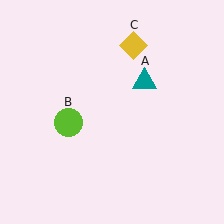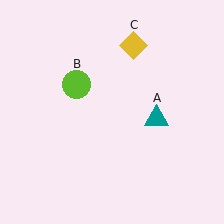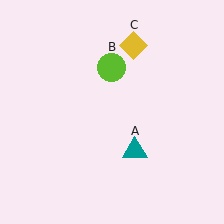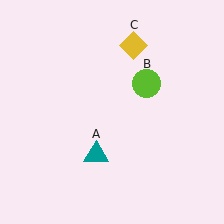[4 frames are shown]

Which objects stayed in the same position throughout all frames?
Yellow diamond (object C) remained stationary.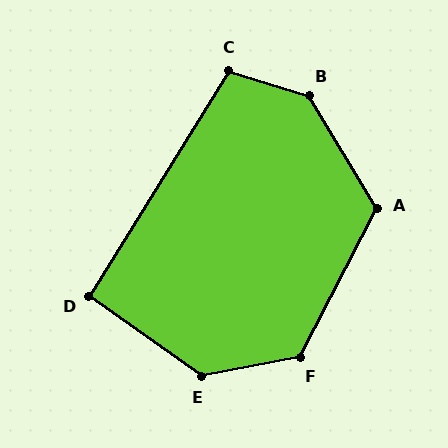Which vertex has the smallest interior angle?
D, at approximately 93 degrees.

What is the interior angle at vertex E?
Approximately 134 degrees (obtuse).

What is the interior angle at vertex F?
Approximately 128 degrees (obtuse).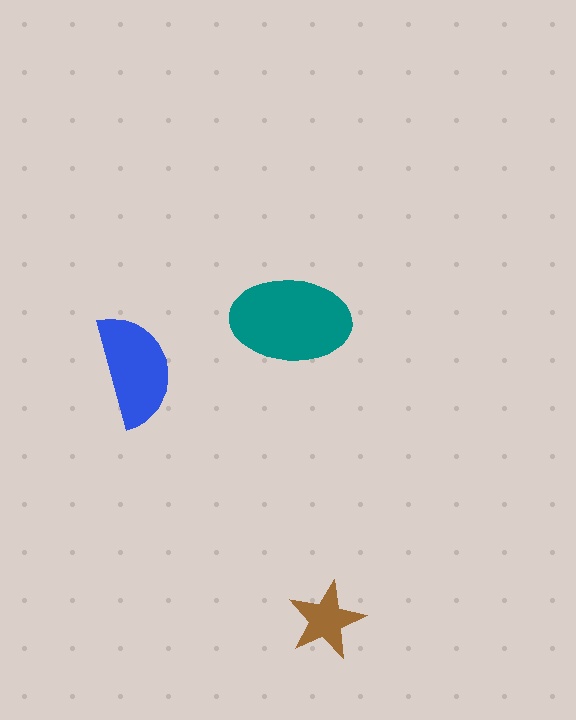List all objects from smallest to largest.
The brown star, the blue semicircle, the teal ellipse.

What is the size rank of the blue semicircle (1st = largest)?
2nd.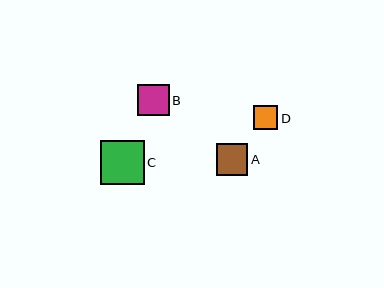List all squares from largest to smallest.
From largest to smallest: C, A, B, D.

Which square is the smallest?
Square D is the smallest with a size of approximately 24 pixels.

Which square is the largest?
Square C is the largest with a size of approximately 44 pixels.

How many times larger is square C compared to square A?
Square C is approximately 1.4 times the size of square A.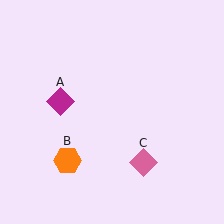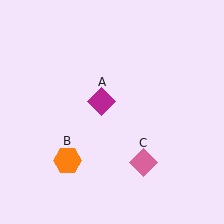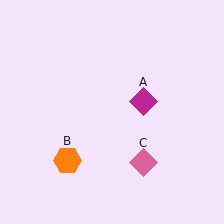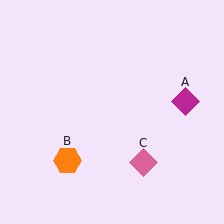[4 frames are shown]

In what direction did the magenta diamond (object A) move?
The magenta diamond (object A) moved right.